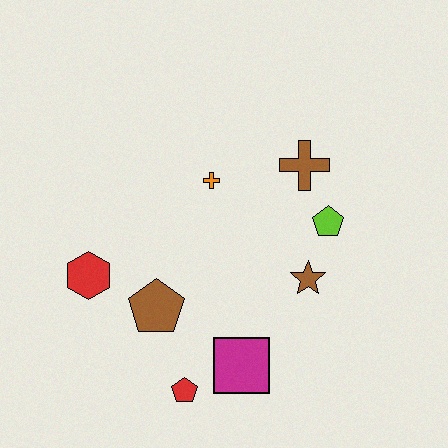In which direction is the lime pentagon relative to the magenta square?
The lime pentagon is above the magenta square.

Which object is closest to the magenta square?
The red pentagon is closest to the magenta square.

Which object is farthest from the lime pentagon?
The red hexagon is farthest from the lime pentagon.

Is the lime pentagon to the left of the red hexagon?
No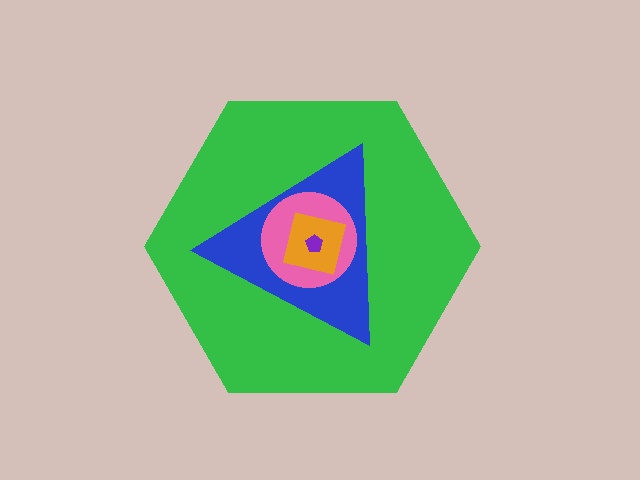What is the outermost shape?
The green hexagon.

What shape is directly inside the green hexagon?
The blue triangle.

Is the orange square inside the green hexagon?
Yes.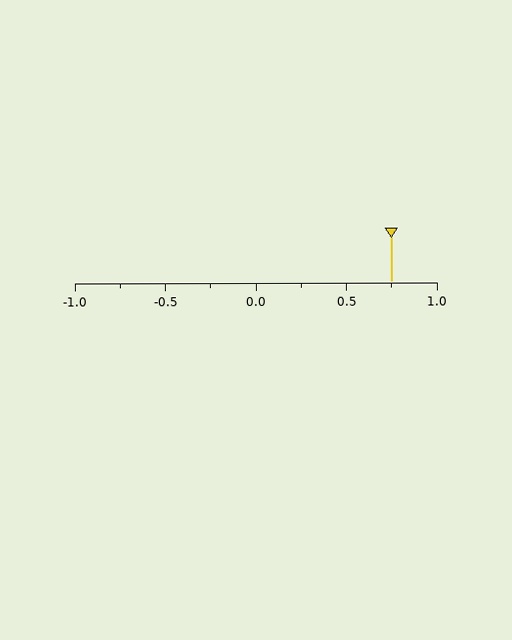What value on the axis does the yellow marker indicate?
The marker indicates approximately 0.75.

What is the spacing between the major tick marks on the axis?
The major ticks are spaced 0.5 apart.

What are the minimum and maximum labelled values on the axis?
The axis runs from -1.0 to 1.0.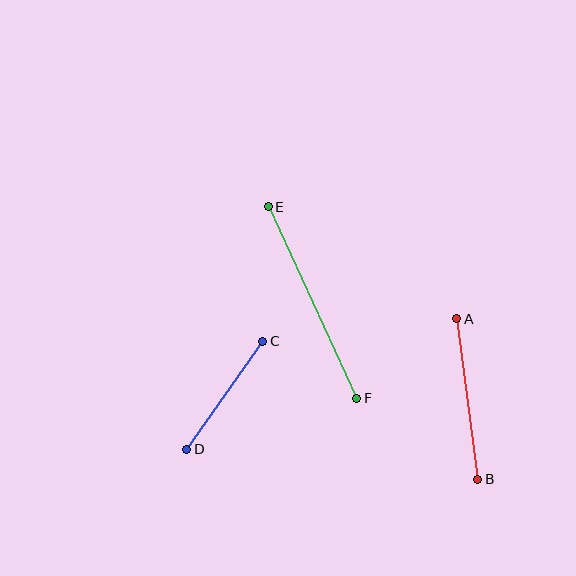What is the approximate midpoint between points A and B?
The midpoint is at approximately (467, 399) pixels.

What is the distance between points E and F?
The distance is approximately 211 pixels.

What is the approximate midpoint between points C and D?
The midpoint is at approximately (225, 395) pixels.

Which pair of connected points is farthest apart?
Points E and F are farthest apart.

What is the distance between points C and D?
The distance is approximately 132 pixels.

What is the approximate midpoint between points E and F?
The midpoint is at approximately (312, 303) pixels.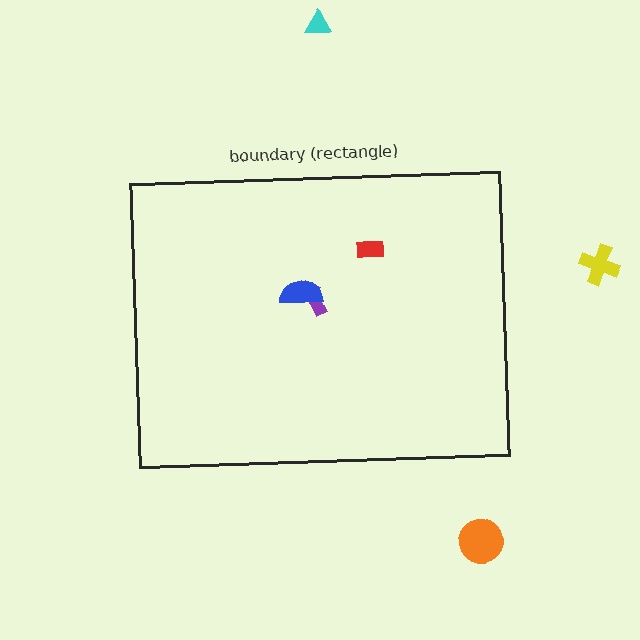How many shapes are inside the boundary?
3 inside, 3 outside.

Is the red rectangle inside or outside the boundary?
Inside.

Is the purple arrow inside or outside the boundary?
Inside.